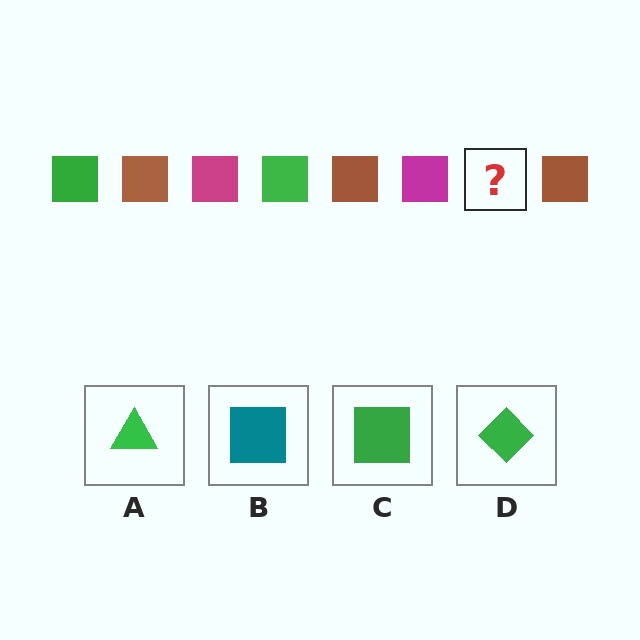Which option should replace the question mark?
Option C.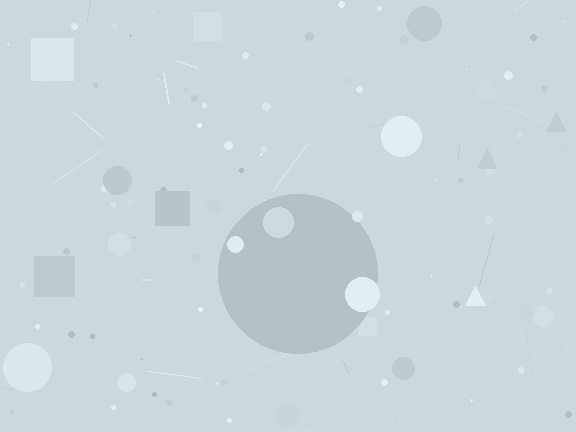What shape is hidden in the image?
A circle is hidden in the image.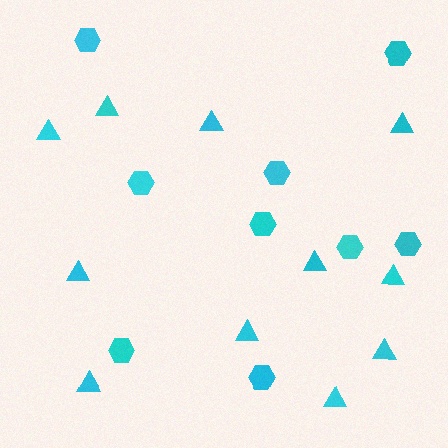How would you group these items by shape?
There are 2 groups: one group of hexagons (9) and one group of triangles (11).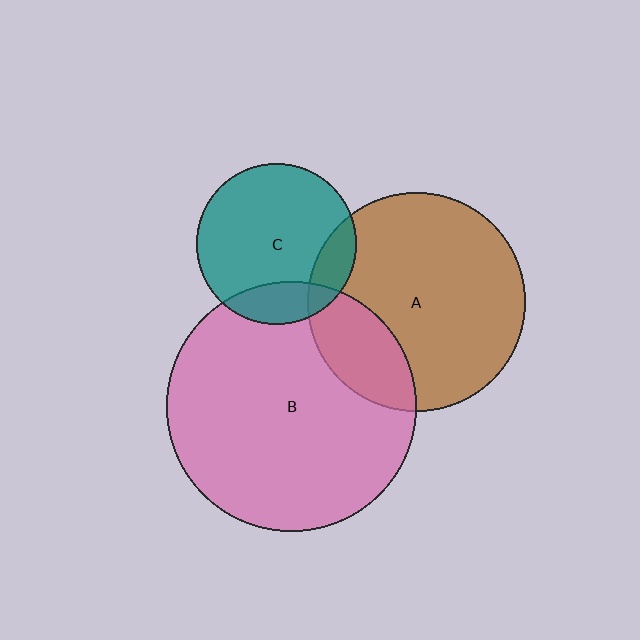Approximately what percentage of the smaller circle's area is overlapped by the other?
Approximately 15%.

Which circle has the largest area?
Circle B (pink).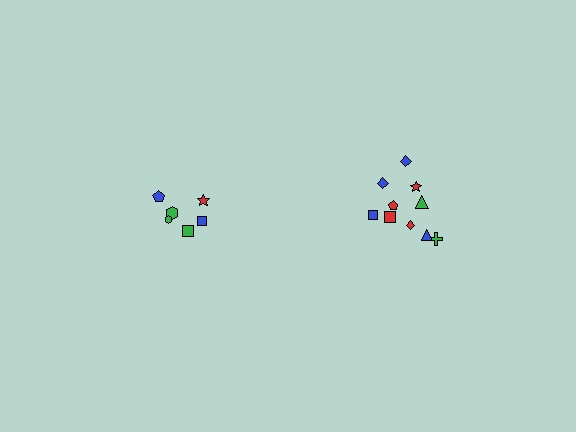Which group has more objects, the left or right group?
The right group.